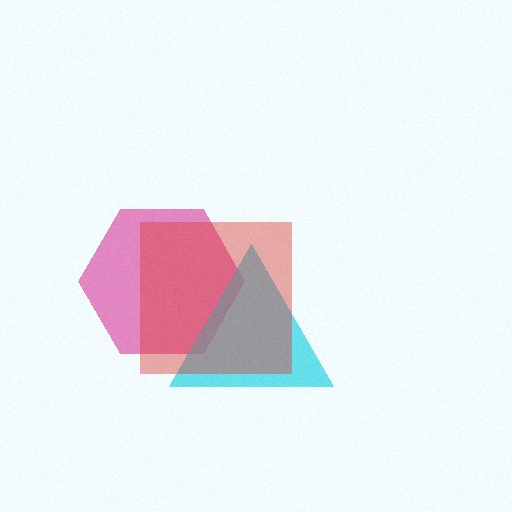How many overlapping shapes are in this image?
There are 3 overlapping shapes in the image.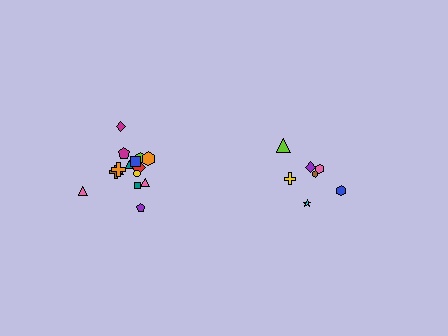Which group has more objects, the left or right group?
The left group.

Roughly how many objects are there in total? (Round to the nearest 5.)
Roughly 20 objects in total.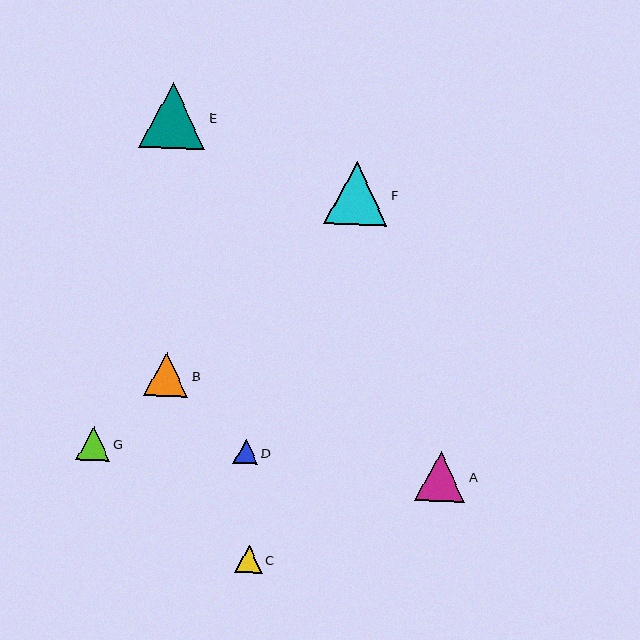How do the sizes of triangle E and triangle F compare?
Triangle E and triangle F are approximately the same size.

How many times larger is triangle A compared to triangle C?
Triangle A is approximately 1.8 times the size of triangle C.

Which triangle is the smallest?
Triangle D is the smallest with a size of approximately 24 pixels.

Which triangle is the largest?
Triangle E is the largest with a size of approximately 66 pixels.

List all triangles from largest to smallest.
From largest to smallest: E, F, A, B, G, C, D.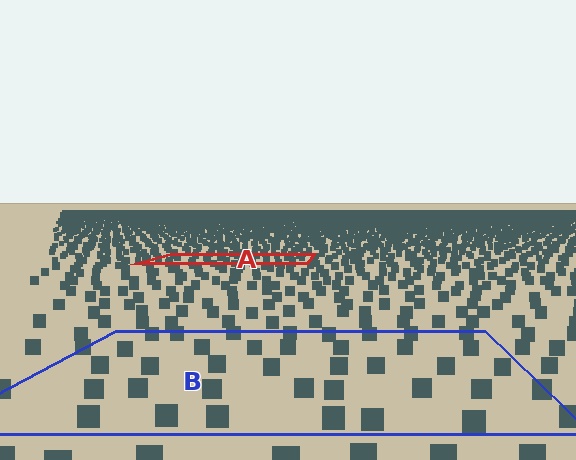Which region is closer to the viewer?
Region B is closer. The texture elements there are larger and more spread out.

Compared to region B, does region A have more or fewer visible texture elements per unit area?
Region A has more texture elements per unit area — they are packed more densely because it is farther away.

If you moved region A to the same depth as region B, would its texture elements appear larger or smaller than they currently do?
They would appear larger. At a closer depth, the same texture elements are projected at a bigger on-screen size.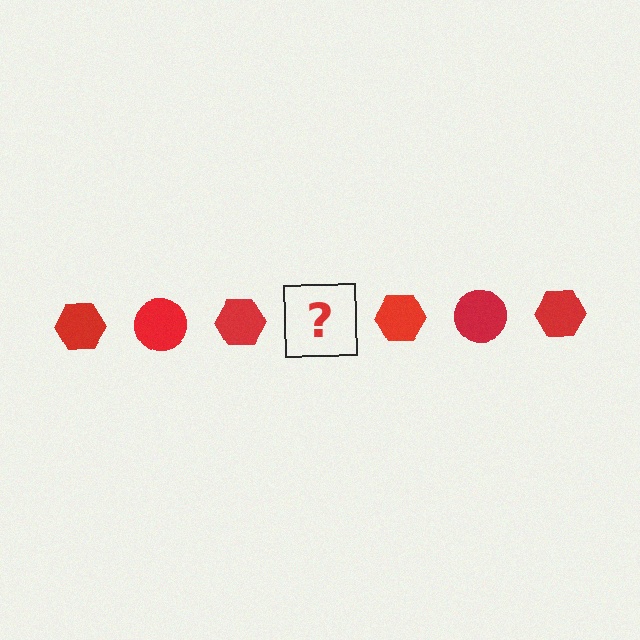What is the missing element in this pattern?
The missing element is a red circle.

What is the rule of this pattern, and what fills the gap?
The rule is that the pattern cycles through hexagon, circle shapes in red. The gap should be filled with a red circle.